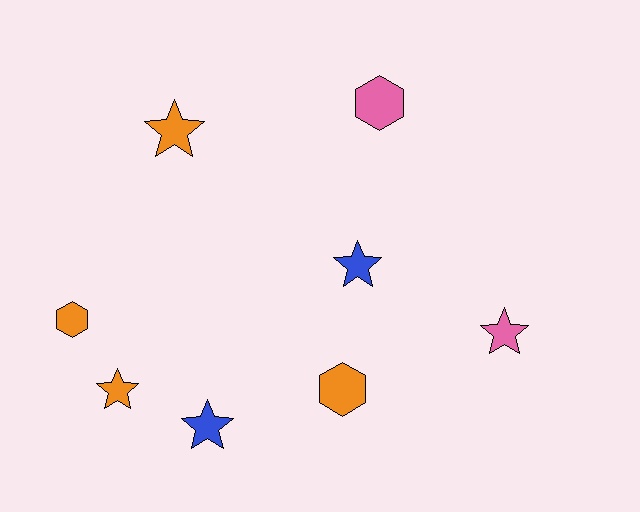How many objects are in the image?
There are 8 objects.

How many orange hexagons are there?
There are 2 orange hexagons.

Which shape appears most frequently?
Star, with 5 objects.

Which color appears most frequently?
Orange, with 4 objects.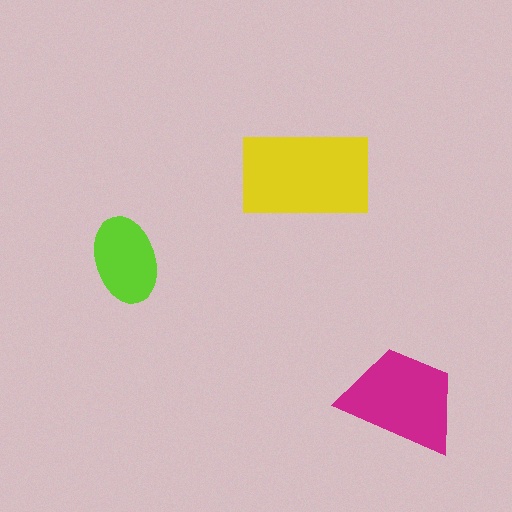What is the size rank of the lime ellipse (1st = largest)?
3rd.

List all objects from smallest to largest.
The lime ellipse, the magenta trapezoid, the yellow rectangle.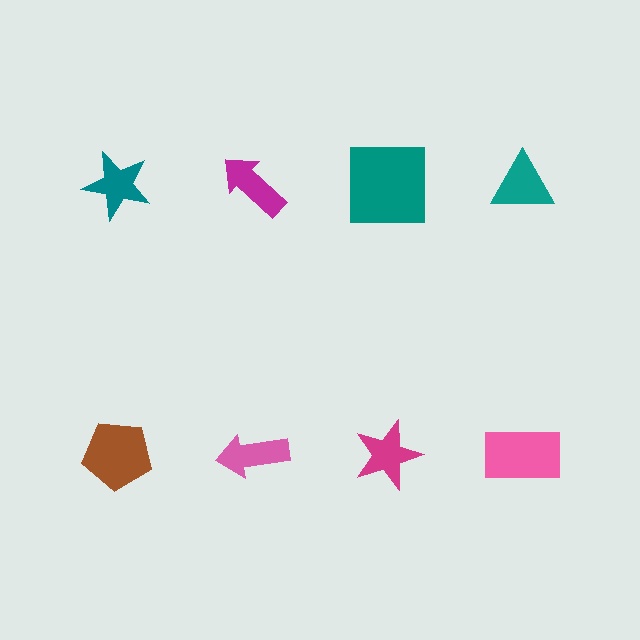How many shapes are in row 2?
4 shapes.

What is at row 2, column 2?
A pink arrow.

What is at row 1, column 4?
A teal triangle.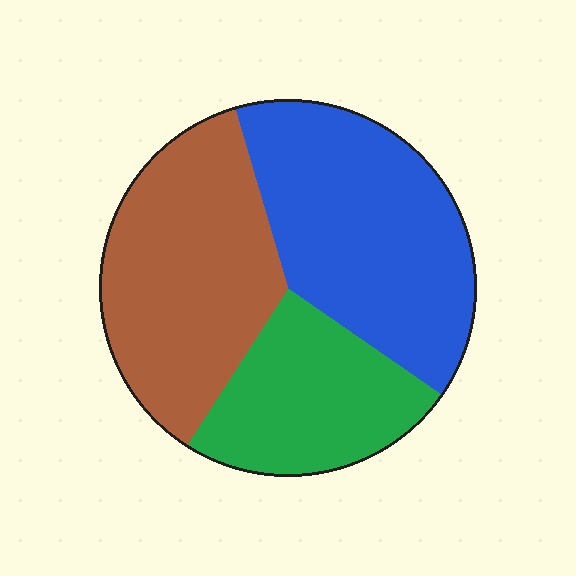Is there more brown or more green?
Brown.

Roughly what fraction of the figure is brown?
Brown takes up between a quarter and a half of the figure.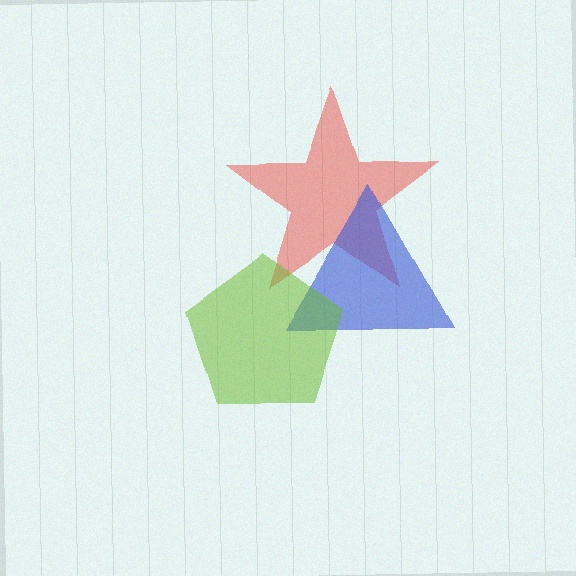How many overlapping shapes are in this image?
There are 3 overlapping shapes in the image.